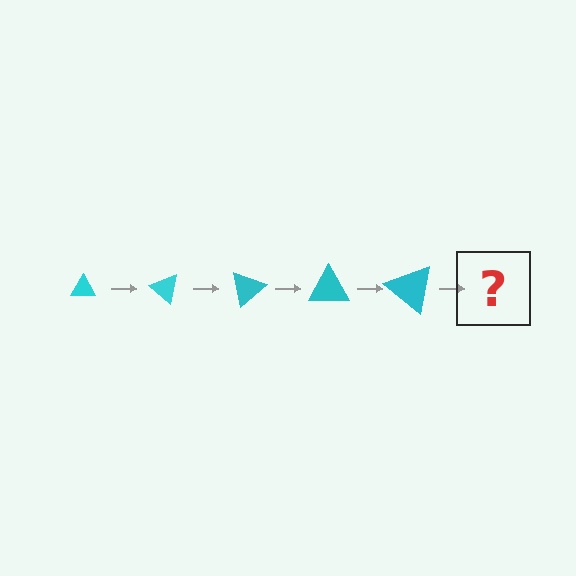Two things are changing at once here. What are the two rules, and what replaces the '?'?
The two rules are that the triangle grows larger each step and it rotates 40 degrees each step. The '?' should be a triangle, larger than the previous one and rotated 200 degrees from the start.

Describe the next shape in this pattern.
It should be a triangle, larger than the previous one and rotated 200 degrees from the start.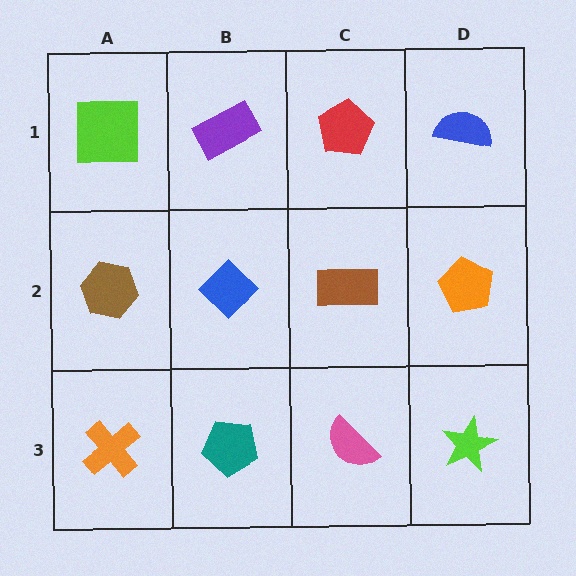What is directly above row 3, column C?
A brown rectangle.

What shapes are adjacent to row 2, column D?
A blue semicircle (row 1, column D), a lime star (row 3, column D), a brown rectangle (row 2, column C).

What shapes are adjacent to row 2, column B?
A purple rectangle (row 1, column B), a teal pentagon (row 3, column B), a brown hexagon (row 2, column A), a brown rectangle (row 2, column C).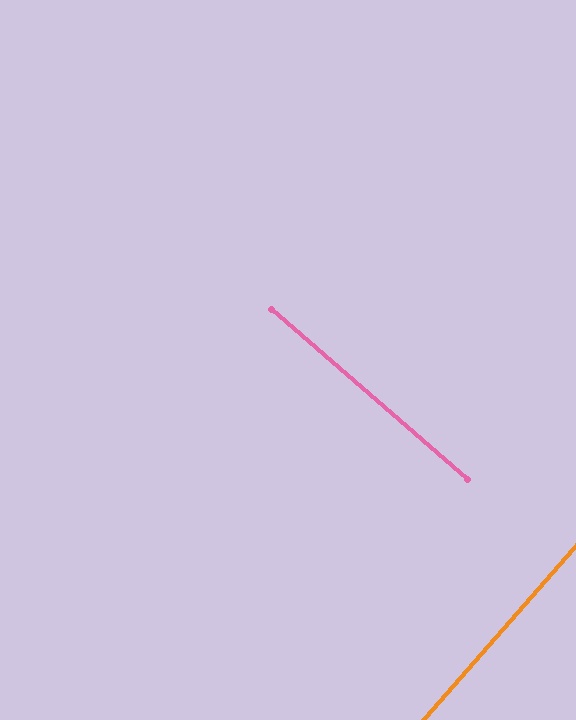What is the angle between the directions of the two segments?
Approximately 90 degrees.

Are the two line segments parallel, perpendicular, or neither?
Perpendicular — they meet at approximately 90°.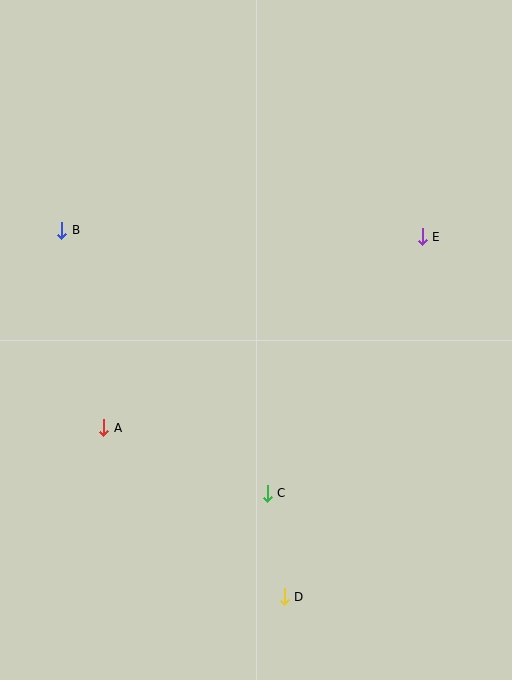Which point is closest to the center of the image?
Point C at (267, 493) is closest to the center.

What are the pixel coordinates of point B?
Point B is at (62, 230).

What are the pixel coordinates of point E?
Point E is at (422, 237).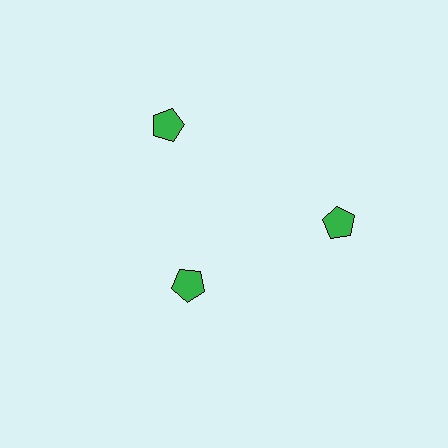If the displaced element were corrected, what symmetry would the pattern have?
It would have 3-fold rotational symmetry — the pattern would map onto itself every 120 degrees.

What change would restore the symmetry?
The symmetry would be restored by moving it outward, back onto the ring so that all 3 pentagons sit at equal angles and equal distance from the center.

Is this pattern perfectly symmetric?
No. The 3 green pentagons are arranged in a ring, but one element near the 7 o'clock position is pulled inward toward the center, breaking the 3-fold rotational symmetry.